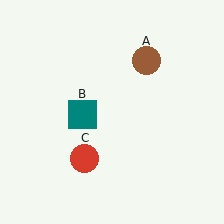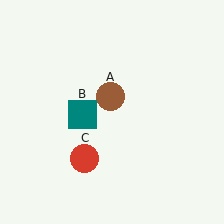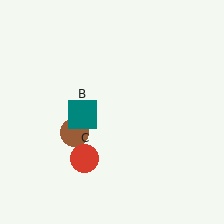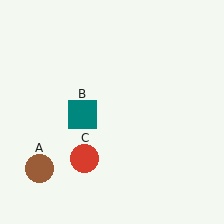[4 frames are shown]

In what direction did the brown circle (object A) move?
The brown circle (object A) moved down and to the left.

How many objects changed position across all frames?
1 object changed position: brown circle (object A).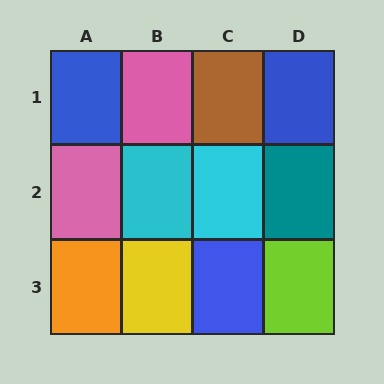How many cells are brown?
1 cell is brown.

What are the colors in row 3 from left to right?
Orange, yellow, blue, lime.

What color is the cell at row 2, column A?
Pink.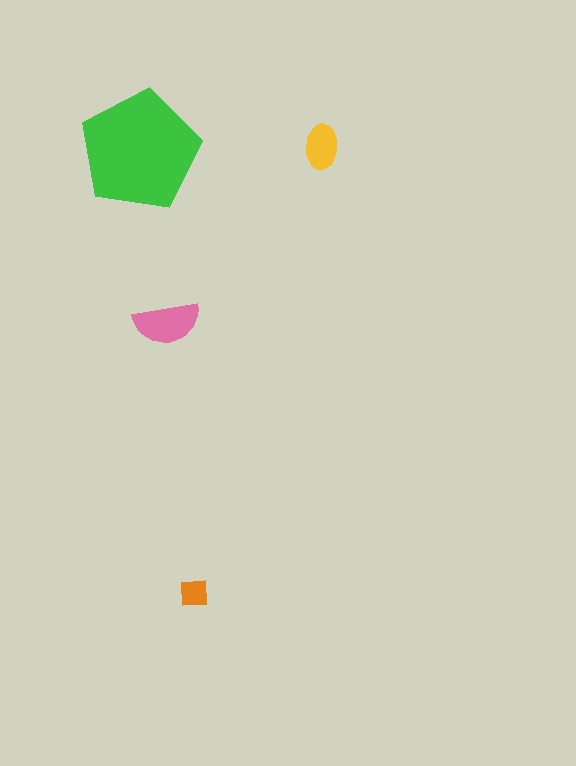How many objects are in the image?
There are 4 objects in the image.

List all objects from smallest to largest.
The orange square, the yellow ellipse, the pink semicircle, the green pentagon.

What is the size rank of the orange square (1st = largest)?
4th.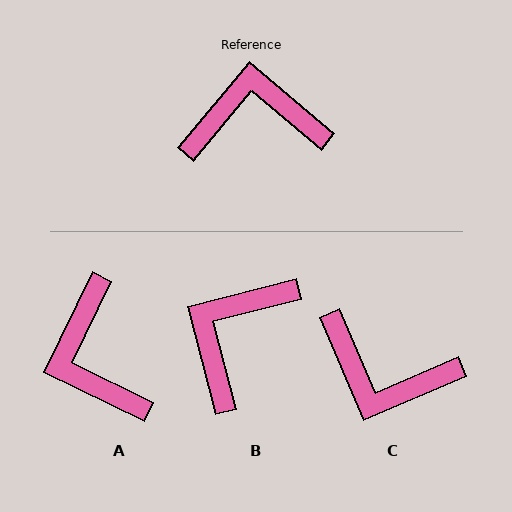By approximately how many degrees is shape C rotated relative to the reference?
Approximately 153 degrees counter-clockwise.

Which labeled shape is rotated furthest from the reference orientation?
C, about 153 degrees away.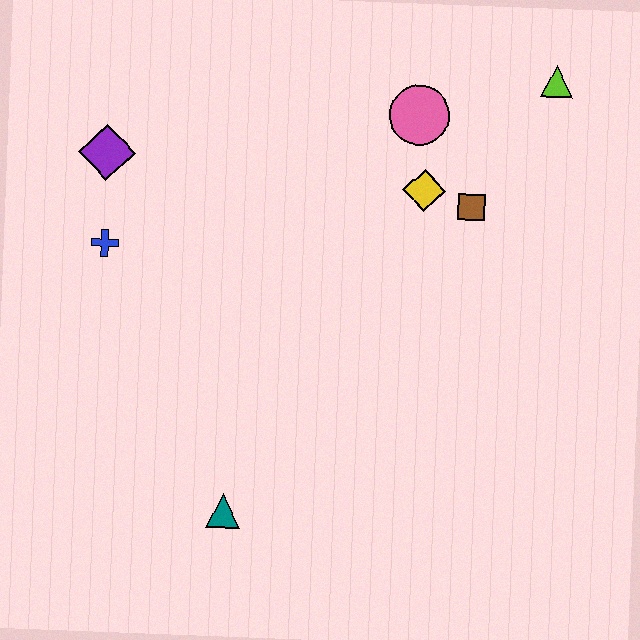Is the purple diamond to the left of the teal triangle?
Yes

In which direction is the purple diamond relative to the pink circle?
The purple diamond is to the left of the pink circle.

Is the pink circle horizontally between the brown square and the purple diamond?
Yes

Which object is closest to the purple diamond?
The blue cross is closest to the purple diamond.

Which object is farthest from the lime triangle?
The teal triangle is farthest from the lime triangle.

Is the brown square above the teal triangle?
Yes